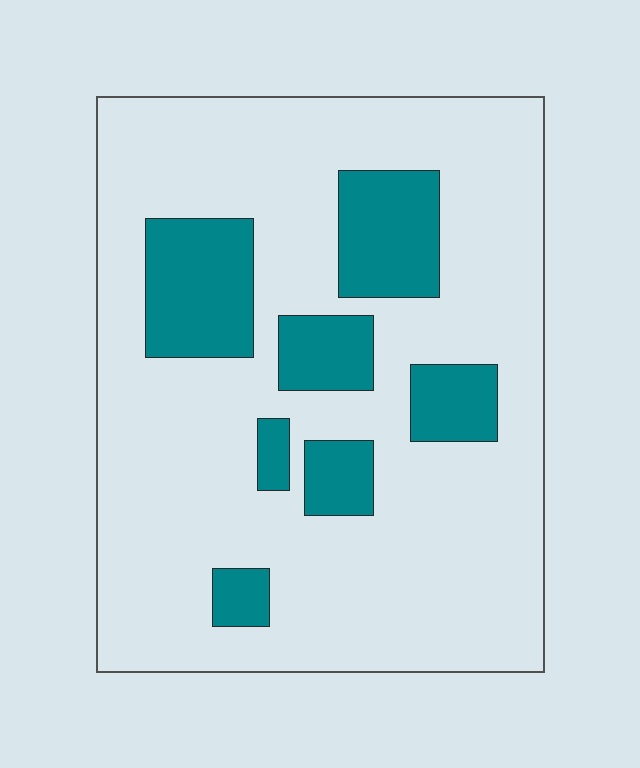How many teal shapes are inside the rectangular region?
7.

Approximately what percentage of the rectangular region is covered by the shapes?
Approximately 20%.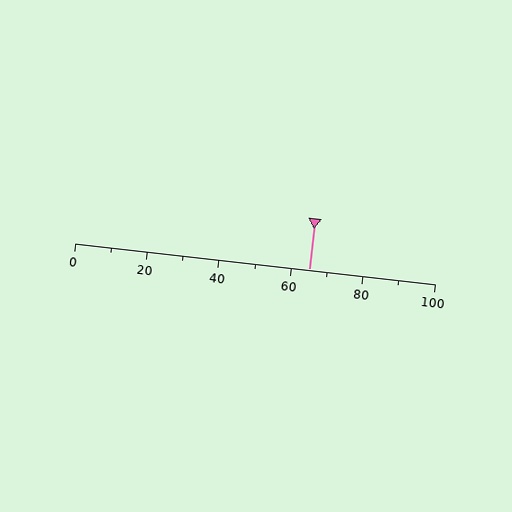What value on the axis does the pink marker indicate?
The marker indicates approximately 65.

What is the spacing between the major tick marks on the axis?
The major ticks are spaced 20 apart.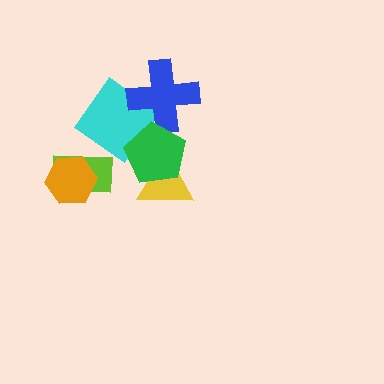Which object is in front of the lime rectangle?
The orange hexagon is in front of the lime rectangle.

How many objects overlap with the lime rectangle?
1 object overlaps with the lime rectangle.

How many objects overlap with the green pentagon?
3 objects overlap with the green pentagon.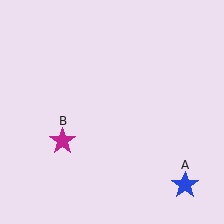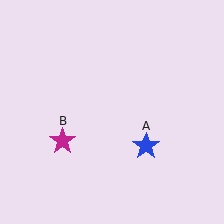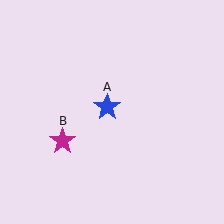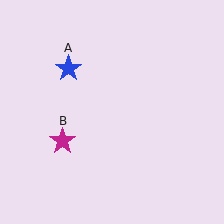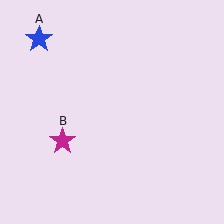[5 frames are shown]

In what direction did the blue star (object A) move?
The blue star (object A) moved up and to the left.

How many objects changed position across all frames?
1 object changed position: blue star (object A).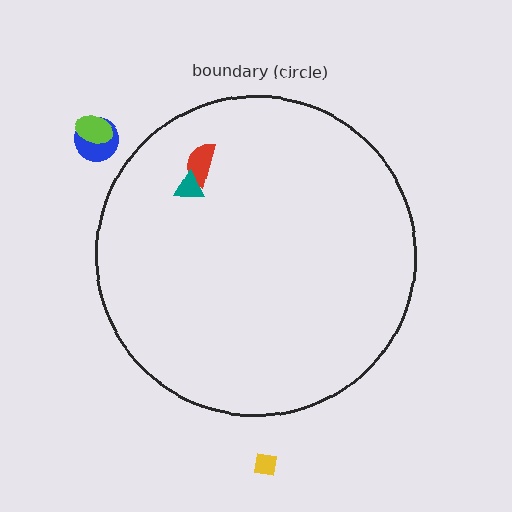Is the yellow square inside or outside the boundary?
Outside.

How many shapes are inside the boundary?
2 inside, 3 outside.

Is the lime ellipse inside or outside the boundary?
Outside.